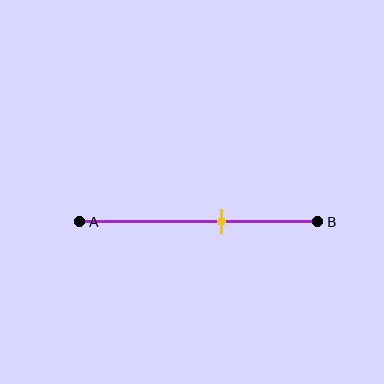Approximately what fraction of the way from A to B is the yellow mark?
The yellow mark is approximately 60% of the way from A to B.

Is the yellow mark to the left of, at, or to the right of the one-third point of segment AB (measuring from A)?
The yellow mark is to the right of the one-third point of segment AB.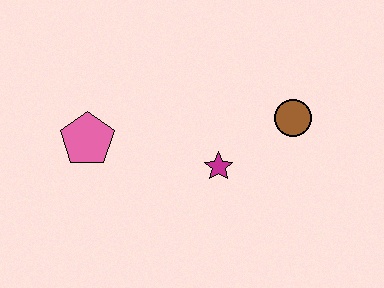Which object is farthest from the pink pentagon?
The brown circle is farthest from the pink pentagon.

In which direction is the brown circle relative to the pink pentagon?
The brown circle is to the right of the pink pentagon.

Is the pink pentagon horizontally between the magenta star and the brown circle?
No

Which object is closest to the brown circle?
The magenta star is closest to the brown circle.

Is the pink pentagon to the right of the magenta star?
No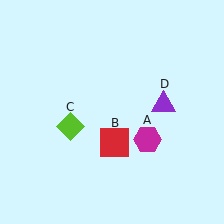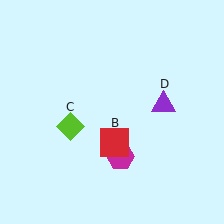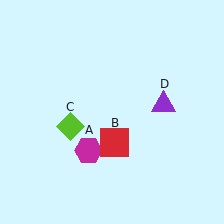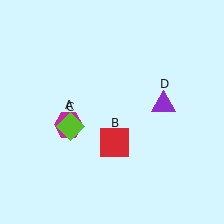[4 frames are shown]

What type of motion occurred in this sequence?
The magenta hexagon (object A) rotated clockwise around the center of the scene.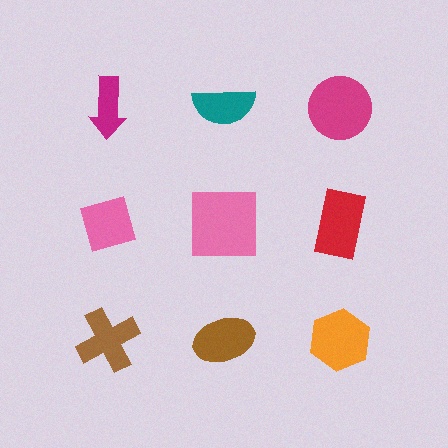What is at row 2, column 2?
A pink square.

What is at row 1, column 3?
A magenta circle.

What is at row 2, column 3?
A red rectangle.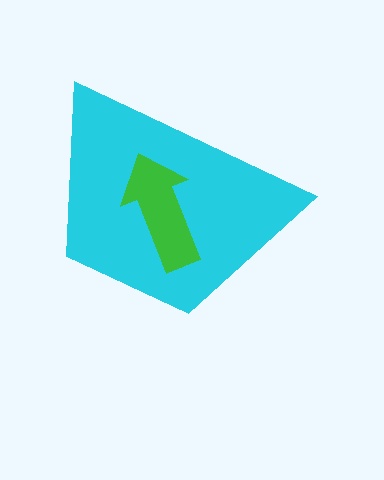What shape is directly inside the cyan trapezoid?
The green arrow.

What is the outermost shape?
The cyan trapezoid.